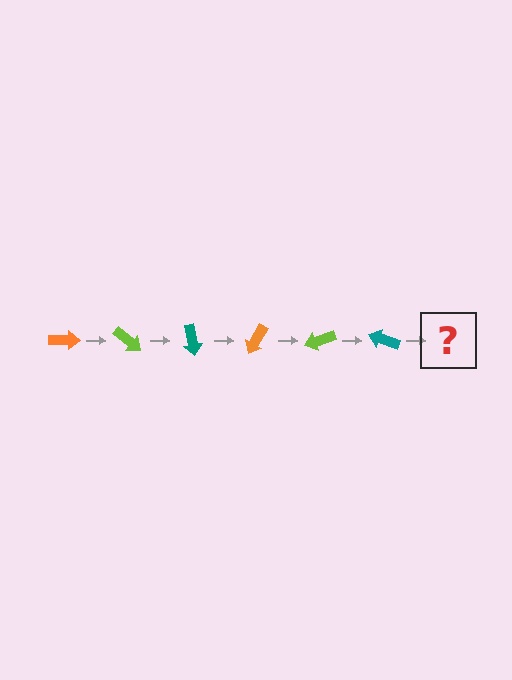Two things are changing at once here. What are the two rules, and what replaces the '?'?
The two rules are that it rotates 40 degrees each step and the color cycles through orange, lime, and teal. The '?' should be an orange arrow, rotated 240 degrees from the start.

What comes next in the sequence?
The next element should be an orange arrow, rotated 240 degrees from the start.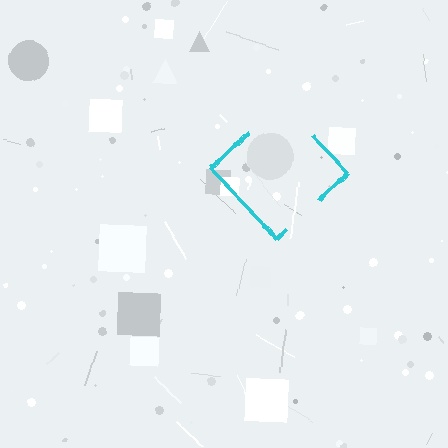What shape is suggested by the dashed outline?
The dashed outline suggests a diamond.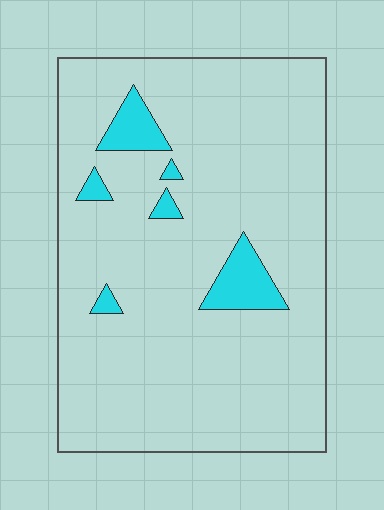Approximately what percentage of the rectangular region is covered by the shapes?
Approximately 10%.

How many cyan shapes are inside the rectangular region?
6.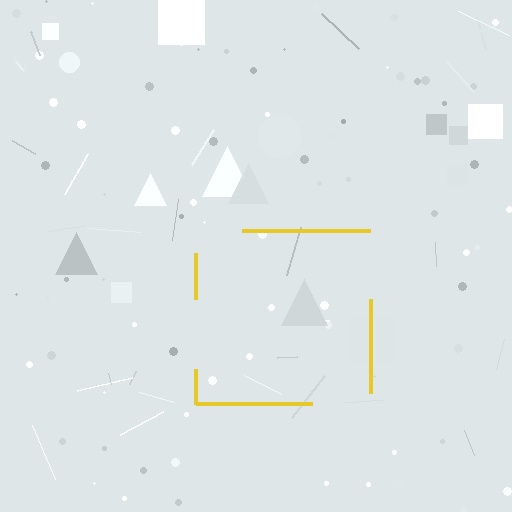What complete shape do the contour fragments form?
The contour fragments form a square.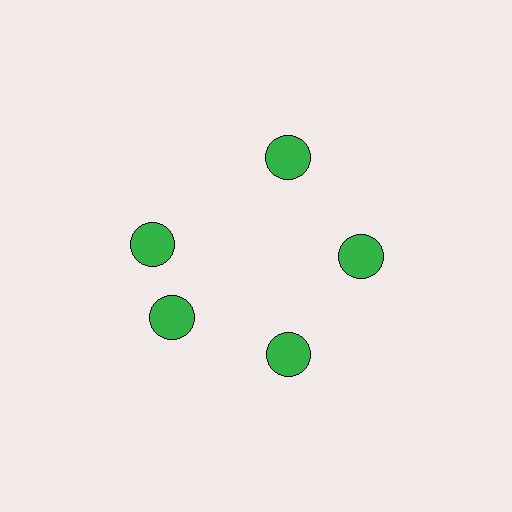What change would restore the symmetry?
The symmetry would be restored by rotating it back into even spacing with its neighbors so that all 5 circles sit at equal angles and equal distance from the center.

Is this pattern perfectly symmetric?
No. The 5 green circles are arranged in a ring, but one element near the 10 o'clock position is rotated out of alignment along the ring, breaking the 5-fold rotational symmetry.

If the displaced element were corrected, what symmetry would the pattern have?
It would have 5-fold rotational symmetry — the pattern would map onto itself every 72 degrees.